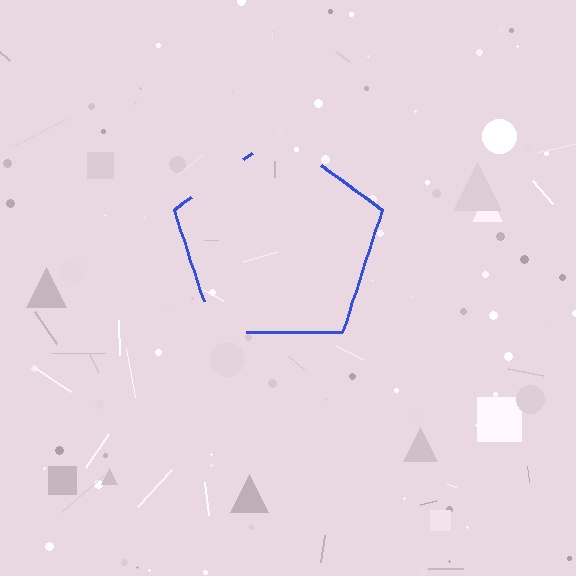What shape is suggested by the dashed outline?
The dashed outline suggests a pentagon.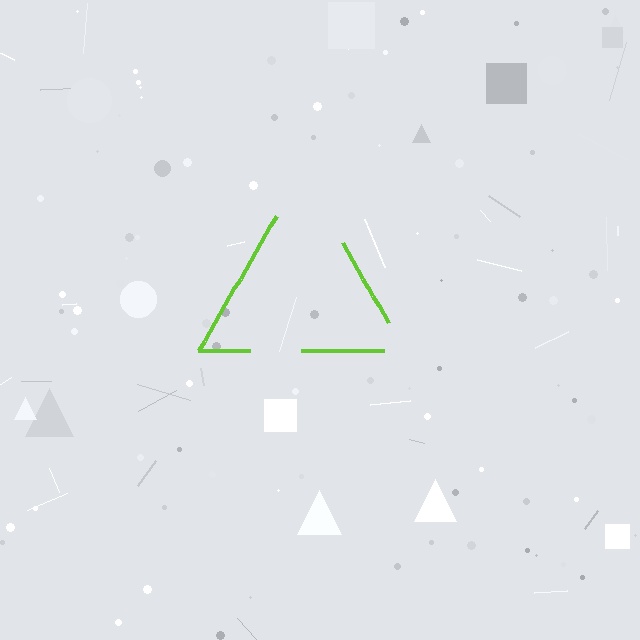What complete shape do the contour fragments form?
The contour fragments form a triangle.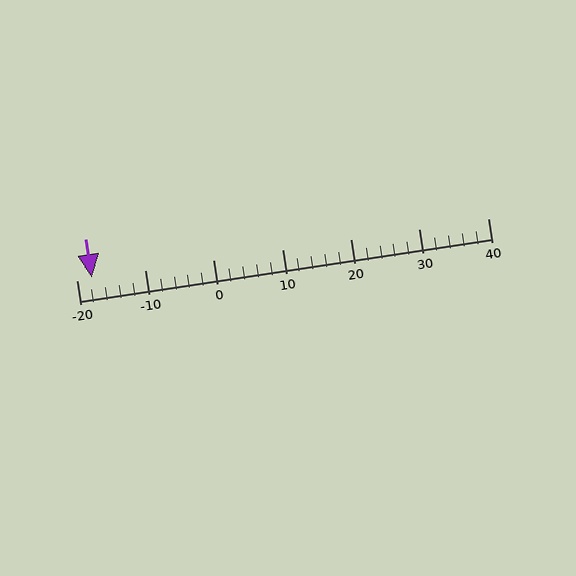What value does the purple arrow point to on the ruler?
The purple arrow points to approximately -18.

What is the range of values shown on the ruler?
The ruler shows values from -20 to 40.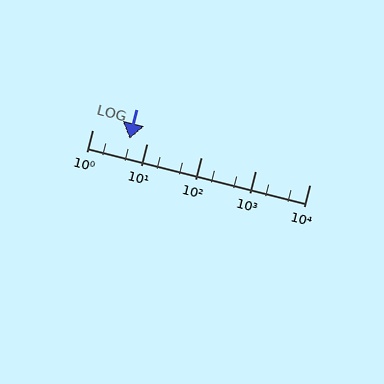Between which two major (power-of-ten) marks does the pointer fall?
The pointer is between 1 and 10.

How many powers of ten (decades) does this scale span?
The scale spans 4 decades, from 1 to 10000.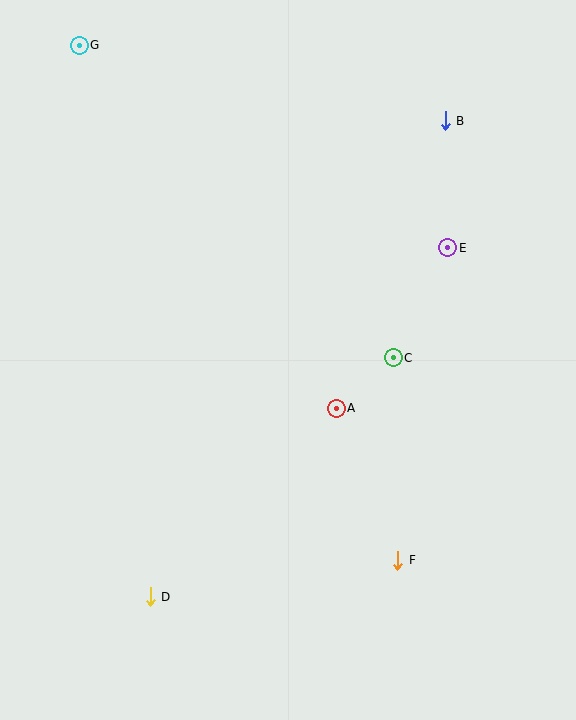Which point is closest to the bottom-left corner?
Point D is closest to the bottom-left corner.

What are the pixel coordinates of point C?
Point C is at (393, 358).